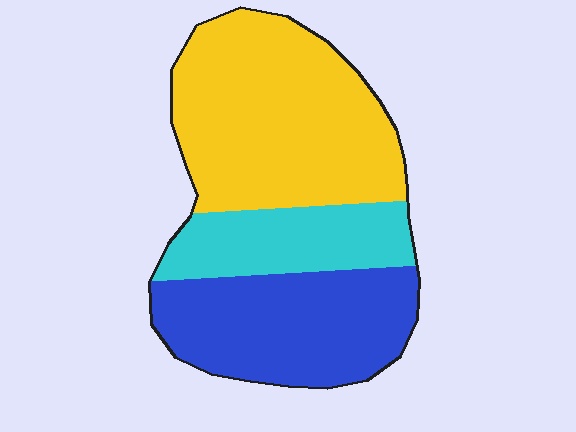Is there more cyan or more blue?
Blue.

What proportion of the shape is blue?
Blue takes up about one third (1/3) of the shape.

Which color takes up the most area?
Yellow, at roughly 45%.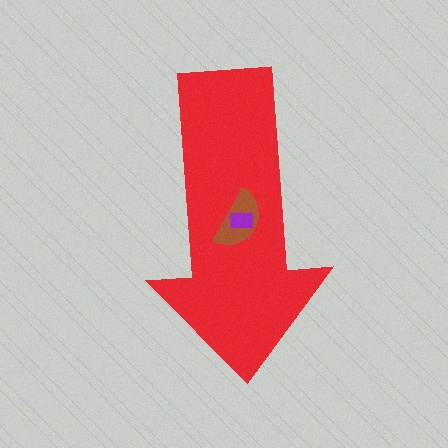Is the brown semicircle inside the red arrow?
Yes.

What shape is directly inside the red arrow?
The brown semicircle.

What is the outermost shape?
The red arrow.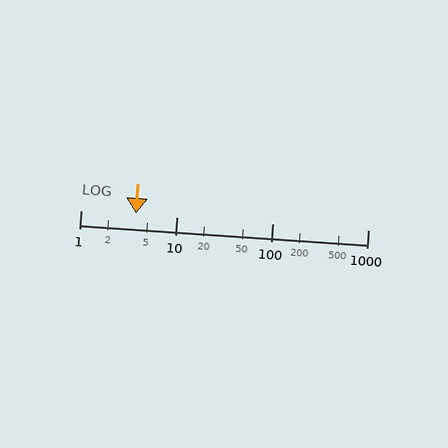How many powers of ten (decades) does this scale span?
The scale spans 3 decades, from 1 to 1000.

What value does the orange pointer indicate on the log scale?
The pointer indicates approximately 3.8.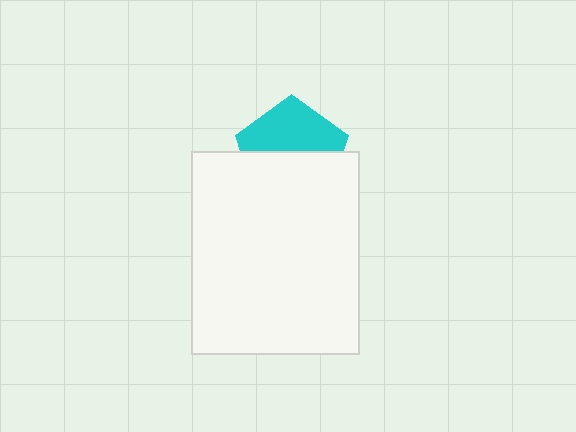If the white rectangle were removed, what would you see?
You would see the complete cyan pentagon.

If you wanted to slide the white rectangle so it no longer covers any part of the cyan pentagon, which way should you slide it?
Slide it down — that is the most direct way to separate the two shapes.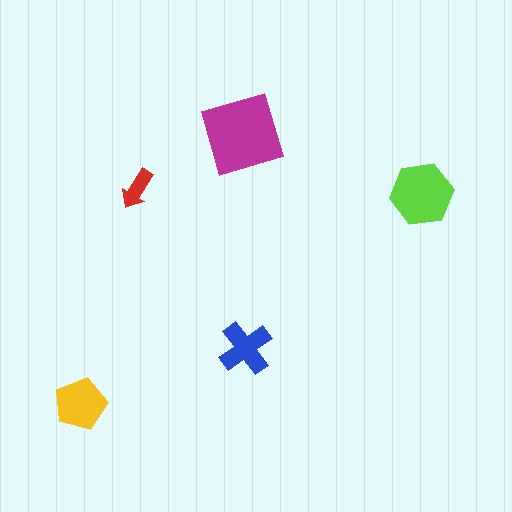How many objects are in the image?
There are 5 objects in the image.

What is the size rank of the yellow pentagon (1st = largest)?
3rd.